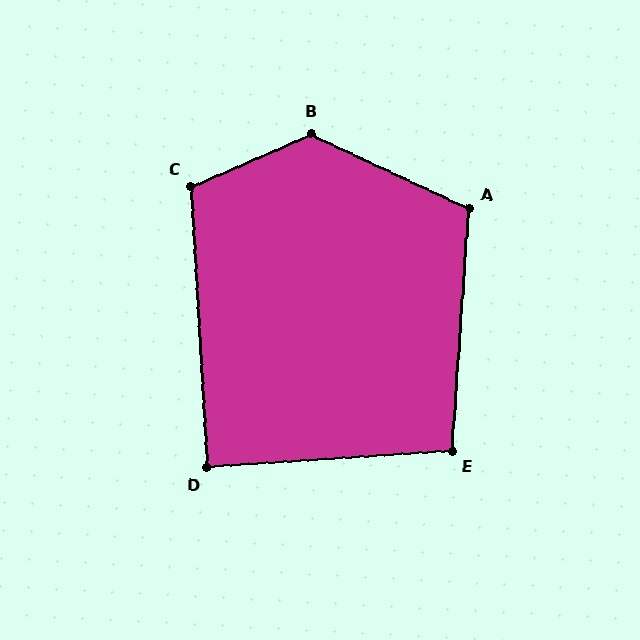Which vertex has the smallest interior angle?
D, at approximately 90 degrees.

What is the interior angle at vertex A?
Approximately 111 degrees (obtuse).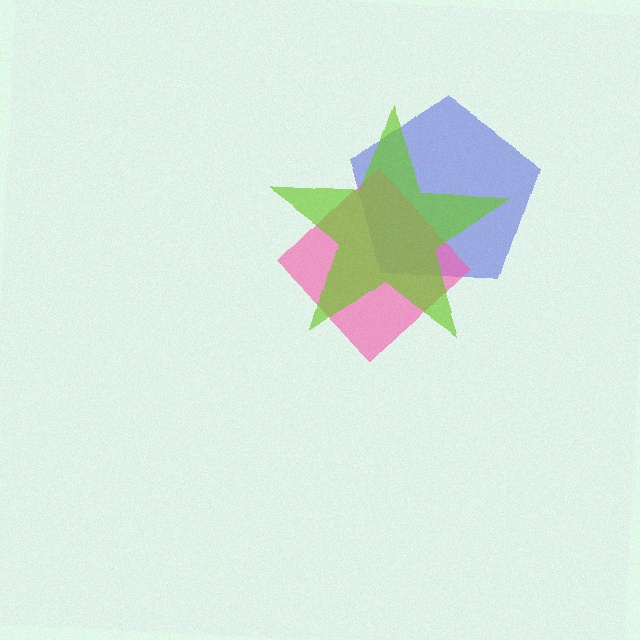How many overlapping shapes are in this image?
There are 3 overlapping shapes in the image.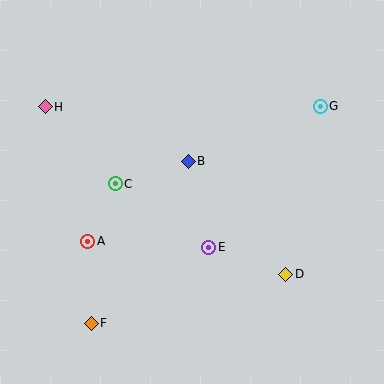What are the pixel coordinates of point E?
Point E is at (209, 247).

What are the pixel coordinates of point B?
Point B is at (188, 161).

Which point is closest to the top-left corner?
Point H is closest to the top-left corner.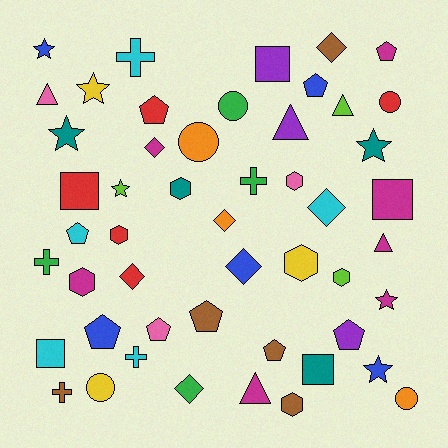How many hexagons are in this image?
There are 7 hexagons.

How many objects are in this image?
There are 50 objects.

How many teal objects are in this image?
There are 4 teal objects.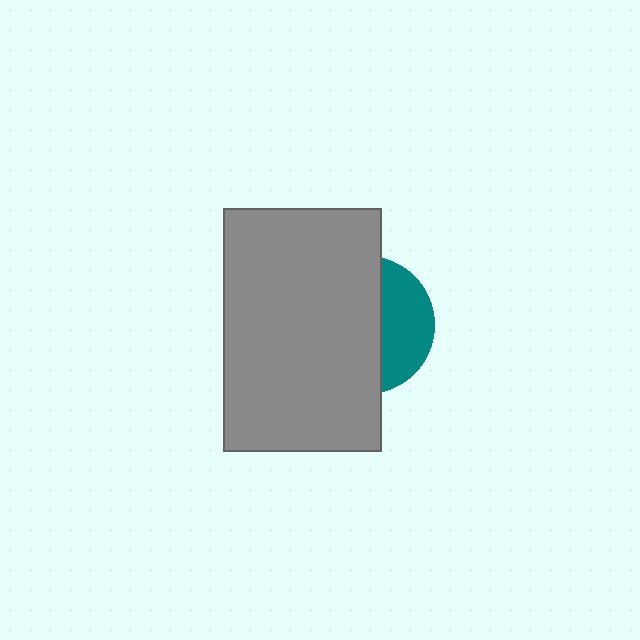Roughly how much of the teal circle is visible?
A small part of it is visible (roughly 36%).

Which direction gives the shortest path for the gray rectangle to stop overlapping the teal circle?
Moving left gives the shortest separation.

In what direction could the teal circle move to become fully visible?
The teal circle could move right. That would shift it out from behind the gray rectangle entirely.